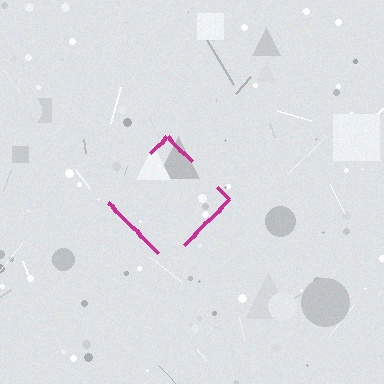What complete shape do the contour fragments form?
The contour fragments form a diamond.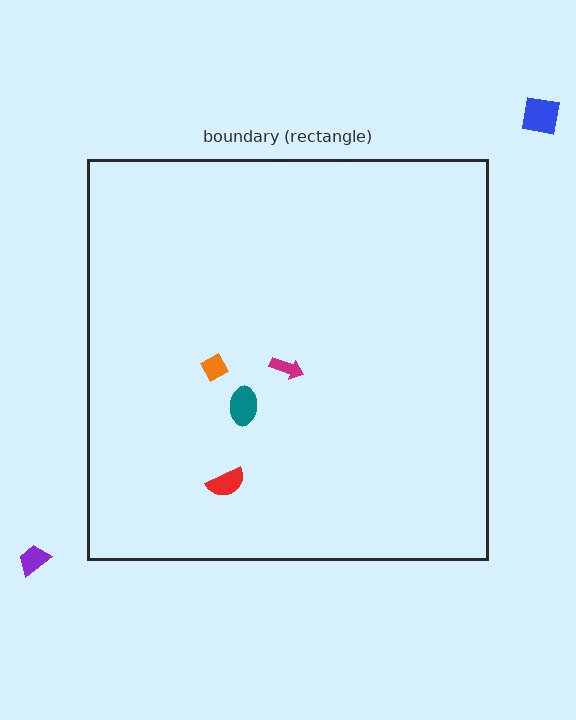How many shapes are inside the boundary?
4 inside, 2 outside.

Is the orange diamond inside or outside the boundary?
Inside.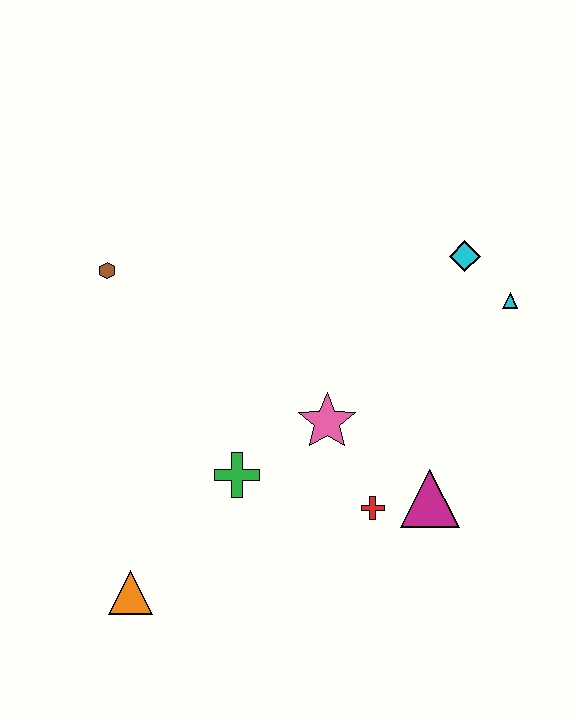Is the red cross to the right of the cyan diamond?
No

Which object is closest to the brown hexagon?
The green cross is closest to the brown hexagon.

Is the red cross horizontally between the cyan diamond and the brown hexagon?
Yes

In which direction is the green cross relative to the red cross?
The green cross is to the left of the red cross.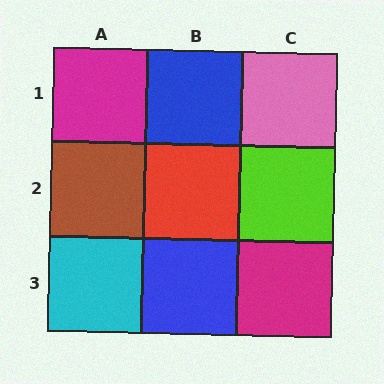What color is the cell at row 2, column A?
Brown.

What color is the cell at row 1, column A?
Magenta.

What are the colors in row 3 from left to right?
Cyan, blue, magenta.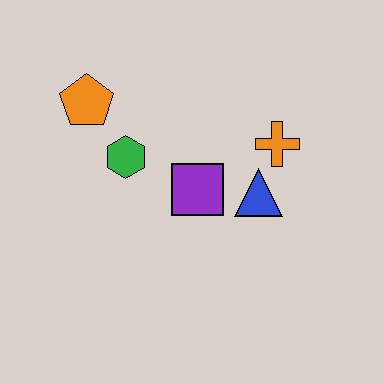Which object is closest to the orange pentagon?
The green hexagon is closest to the orange pentagon.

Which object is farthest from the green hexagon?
The orange cross is farthest from the green hexagon.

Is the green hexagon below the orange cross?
Yes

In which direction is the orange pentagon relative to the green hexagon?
The orange pentagon is above the green hexagon.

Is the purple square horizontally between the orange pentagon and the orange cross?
Yes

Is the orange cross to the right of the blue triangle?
Yes